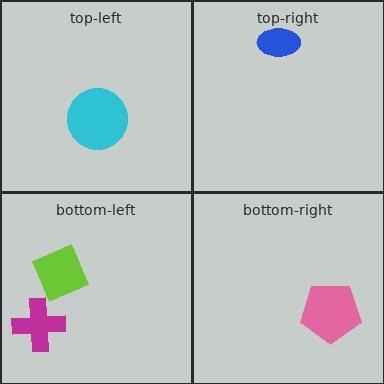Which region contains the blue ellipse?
The top-right region.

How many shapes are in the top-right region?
1.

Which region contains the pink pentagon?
The bottom-right region.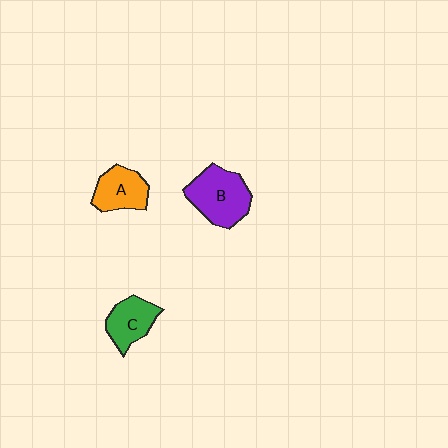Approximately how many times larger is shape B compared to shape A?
Approximately 1.4 times.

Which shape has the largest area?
Shape B (purple).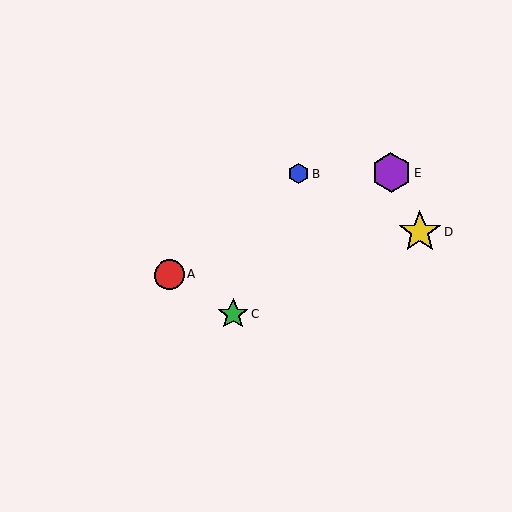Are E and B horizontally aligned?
Yes, both are at y≈173.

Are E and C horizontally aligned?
No, E is at y≈173 and C is at y≈314.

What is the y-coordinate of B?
Object B is at y≈174.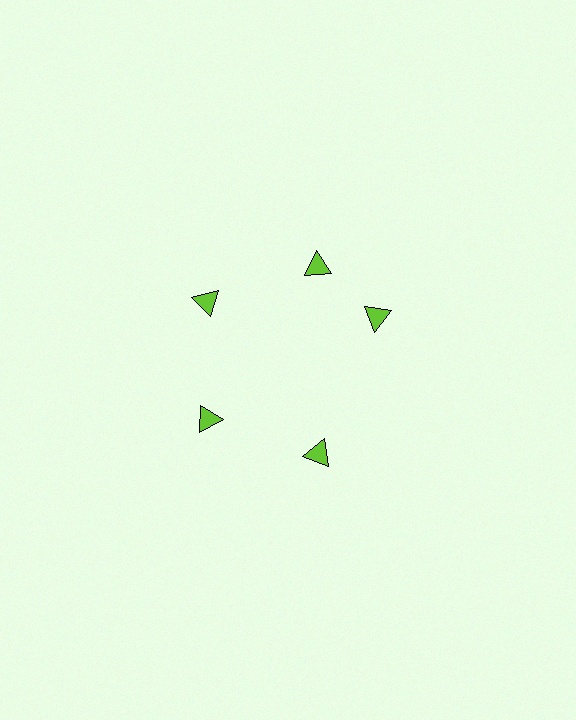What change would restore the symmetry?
The symmetry would be restored by rotating it back into even spacing with its neighbors so that all 5 triangles sit at equal angles and equal distance from the center.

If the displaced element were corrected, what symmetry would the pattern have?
It would have 5-fold rotational symmetry — the pattern would map onto itself every 72 degrees.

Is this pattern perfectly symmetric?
No. The 5 lime triangles are arranged in a ring, but one element near the 3 o'clock position is rotated out of alignment along the ring, breaking the 5-fold rotational symmetry.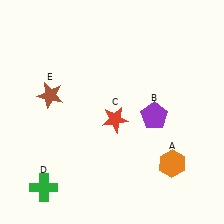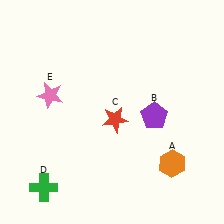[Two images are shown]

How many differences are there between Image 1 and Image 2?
There is 1 difference between the two images.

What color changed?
The star (E) changed from brown in Image 1 to pink in Image 2.